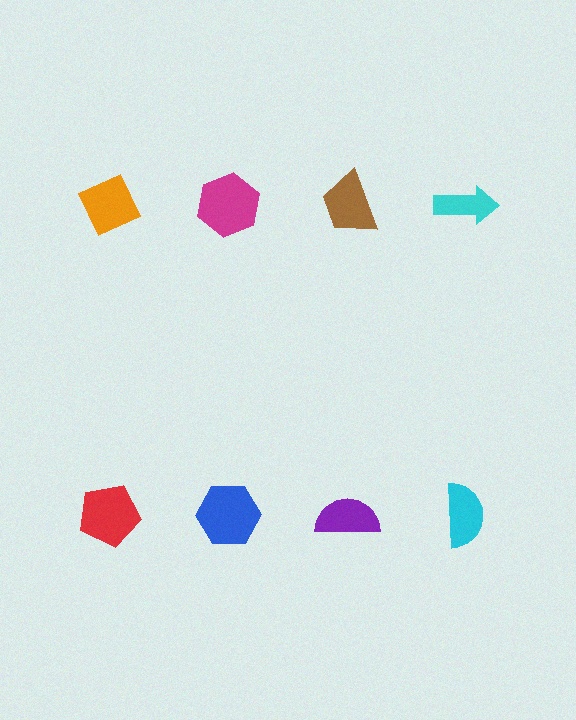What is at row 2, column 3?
A purple semicircle.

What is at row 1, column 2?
A magenta hexagon.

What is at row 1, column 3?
A brown trapezoid.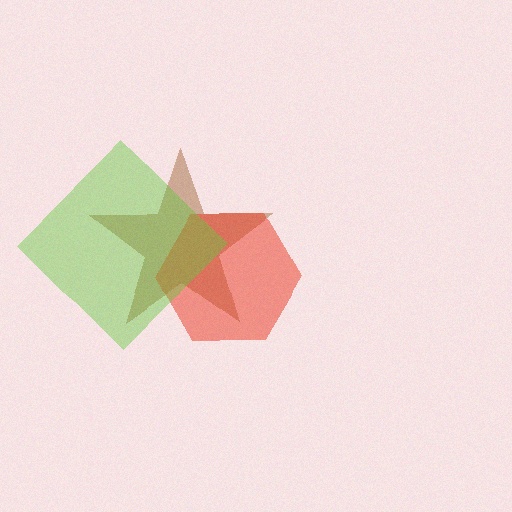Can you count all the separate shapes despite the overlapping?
Yes, there are 3 separate shapes.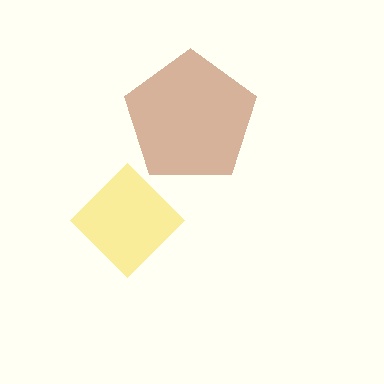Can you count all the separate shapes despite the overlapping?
Yes, there are 2 separate shapes.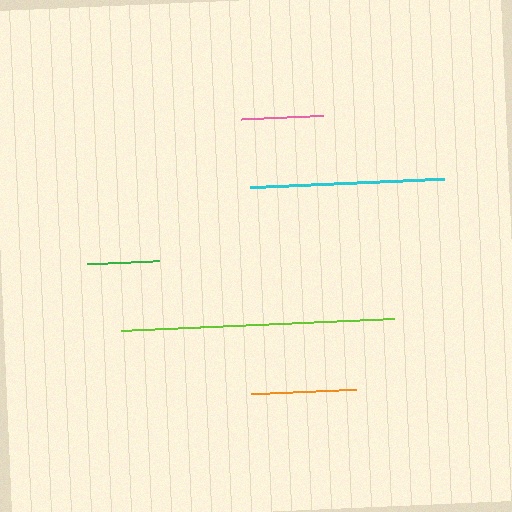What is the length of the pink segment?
The pink segment is approximately 82 pixels long.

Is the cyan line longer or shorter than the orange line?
The cyan line is longer than the orange line.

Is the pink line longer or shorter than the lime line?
The lime line is longer than the pink line.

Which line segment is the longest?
The lime line is the longest at approximately 273 pixels.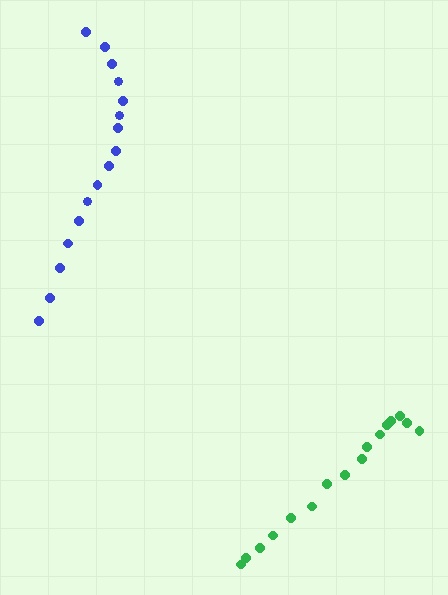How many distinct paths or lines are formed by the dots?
There are 2 distinct paths.